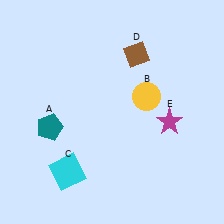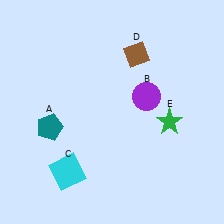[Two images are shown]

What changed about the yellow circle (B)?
In Image 1, B is yellow. In Image 2, it changed to purple.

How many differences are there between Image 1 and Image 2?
There are 2 differences between the two images.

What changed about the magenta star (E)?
In Image 1, E is magenta. In Image 2, it changed to green.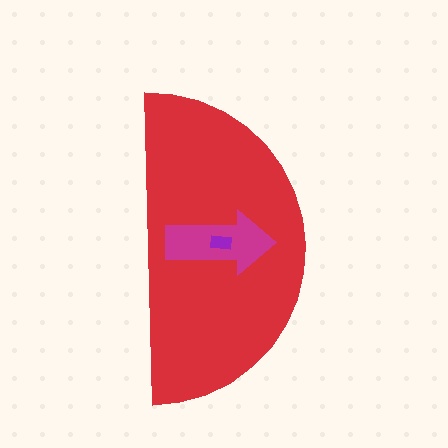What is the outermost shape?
The red semicircle.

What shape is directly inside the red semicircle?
The magenta arrow.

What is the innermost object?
The purple rectangle.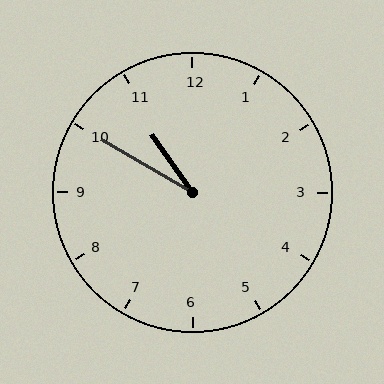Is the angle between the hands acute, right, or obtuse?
It is acute.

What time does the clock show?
10:50.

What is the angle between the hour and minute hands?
Approximately 25 degrees.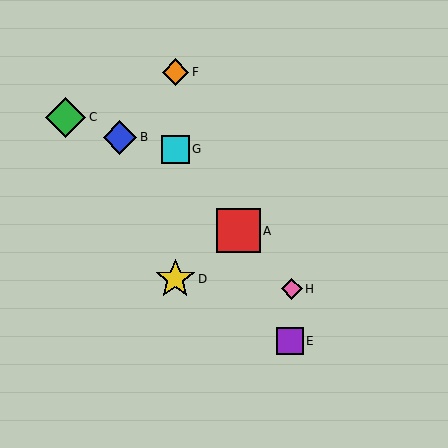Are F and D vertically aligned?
Yes, both are at x≈175.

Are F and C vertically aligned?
No, F is at x≈175 and C is at x≈65.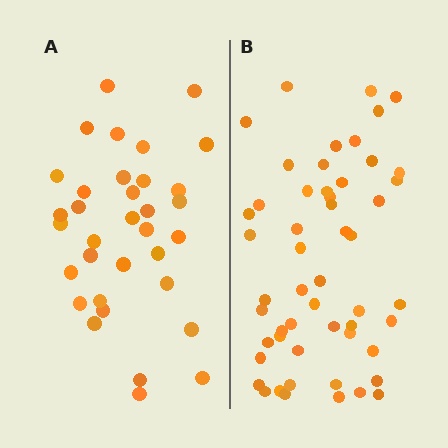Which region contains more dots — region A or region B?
Region B (the right region) has more dots.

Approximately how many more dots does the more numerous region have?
Region B has approximately 20 more dots than region A.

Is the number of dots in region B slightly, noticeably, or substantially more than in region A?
Region B has substantially more. The ratio is roughly 1.6 to 1.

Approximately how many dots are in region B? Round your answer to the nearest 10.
About 50 dots. (The exact count is 53, which rounds to 50.)